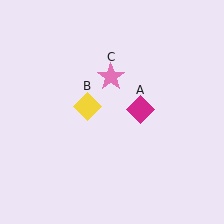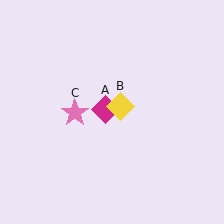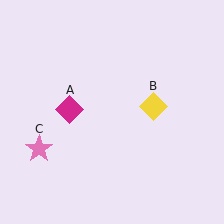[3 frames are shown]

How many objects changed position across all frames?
3 objects changed position: magenta diamond (object A), yellow diamond (object B), pink star (object C).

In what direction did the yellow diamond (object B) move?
The yellow diamond (object B) moved right.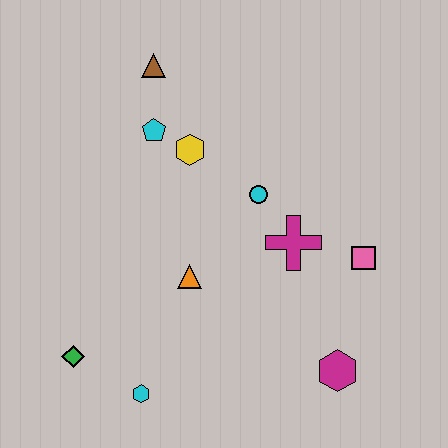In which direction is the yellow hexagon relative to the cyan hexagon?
The yellow hexagon is above the cyan hexagon.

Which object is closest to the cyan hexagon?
The green diamond is closest to the cyan hexagon.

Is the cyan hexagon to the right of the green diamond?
Yes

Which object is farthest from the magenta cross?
The green diamond is farthest from the magenta cross.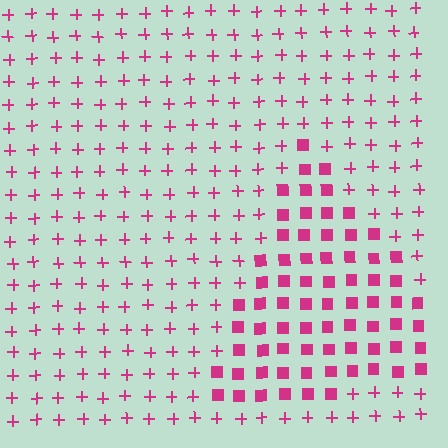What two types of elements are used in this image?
The image uses squares inside the triangle region and plus signs outside it.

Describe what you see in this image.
The image is filled with small magenta elements arranged in a uniform grid. A triangle-shaped region contains squares, while the surrounding area contains plus signs. The boundary is defined purely by the change in element shape.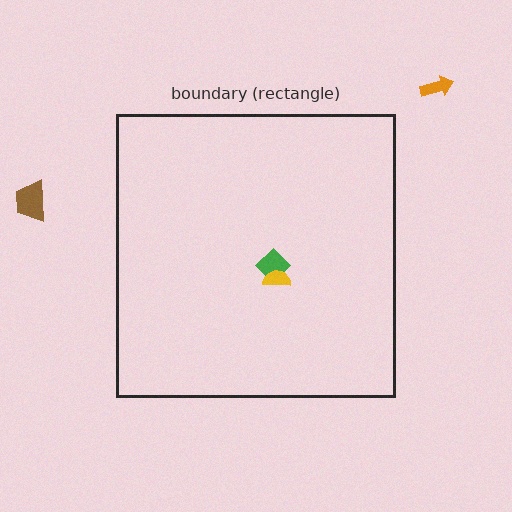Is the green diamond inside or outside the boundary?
Inside.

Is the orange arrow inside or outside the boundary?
Outside.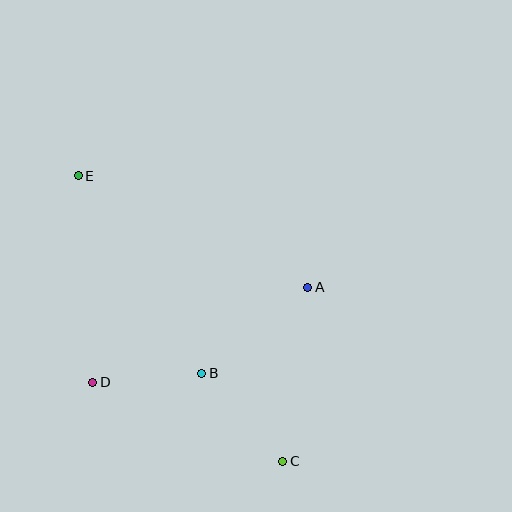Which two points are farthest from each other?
Points C and E are farthest from each other.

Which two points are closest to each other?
Points B and D are closest to each other.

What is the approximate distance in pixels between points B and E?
The distance between B and E is approximately 233 pixels.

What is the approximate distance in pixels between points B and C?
The distance between B and C is approximately 119 pixels.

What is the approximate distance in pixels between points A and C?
The distance between A and C is approximately 176 pixels.